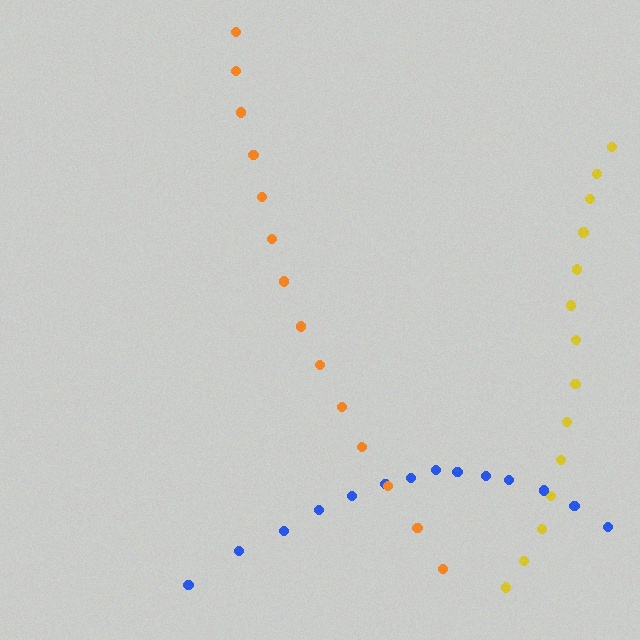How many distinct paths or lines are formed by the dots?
There are 3 distinct paths.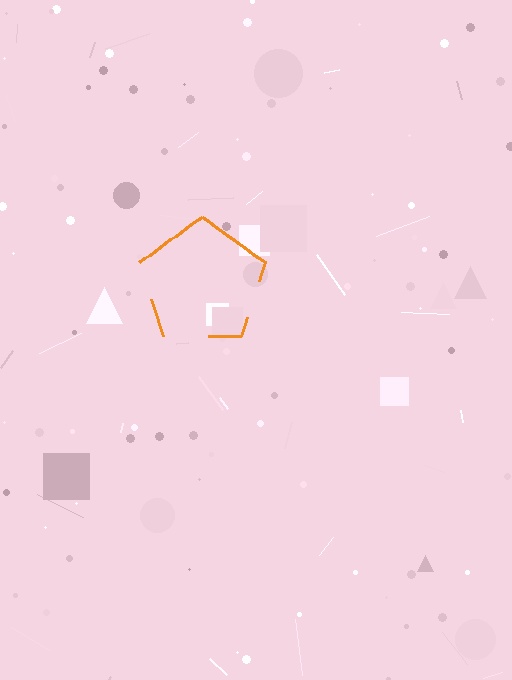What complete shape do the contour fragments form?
The contour fragments form a pentagon.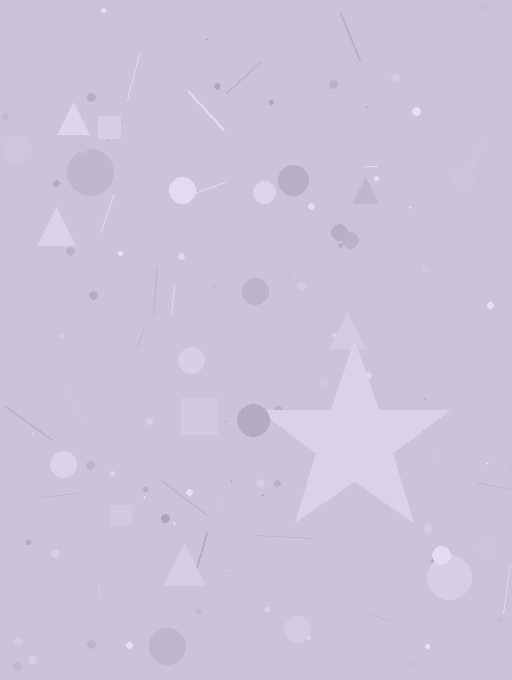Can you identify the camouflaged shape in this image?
The camouflaged shape is a star.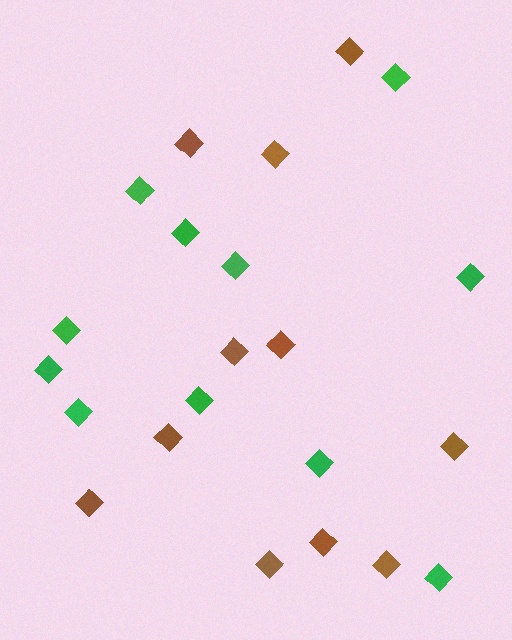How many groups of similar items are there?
There are 2 groups: one group of green diamonds (11) and one group of brown diamonds (11).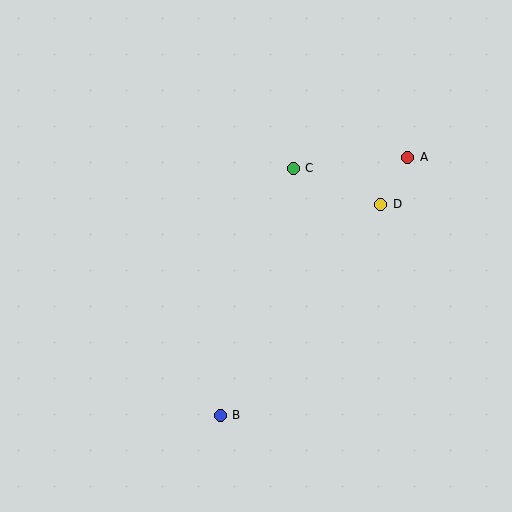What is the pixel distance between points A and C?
The distance between A and C is 115 pixels.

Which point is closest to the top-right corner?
Point A is closest to the top-right corner.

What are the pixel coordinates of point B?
Point B is at (220, 415).